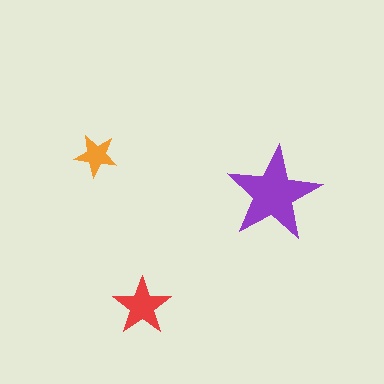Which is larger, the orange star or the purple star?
The purple one.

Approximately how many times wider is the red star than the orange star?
About 1.5 times wider.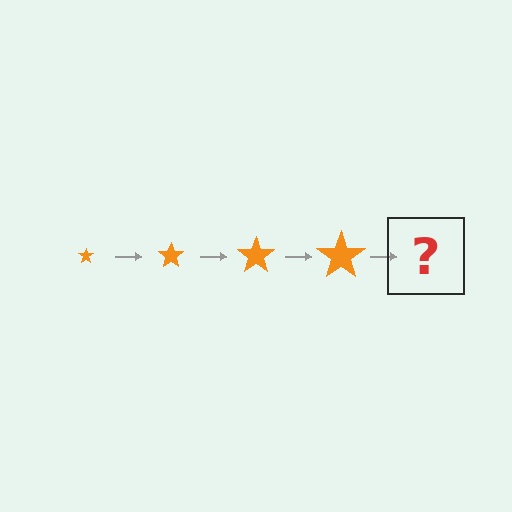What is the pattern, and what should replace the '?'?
The pattern is that the star gets progressively larger each step. The '?' should be an orange star, larger than the previous one.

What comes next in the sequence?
The next element should be an orange star, larger than the previous one.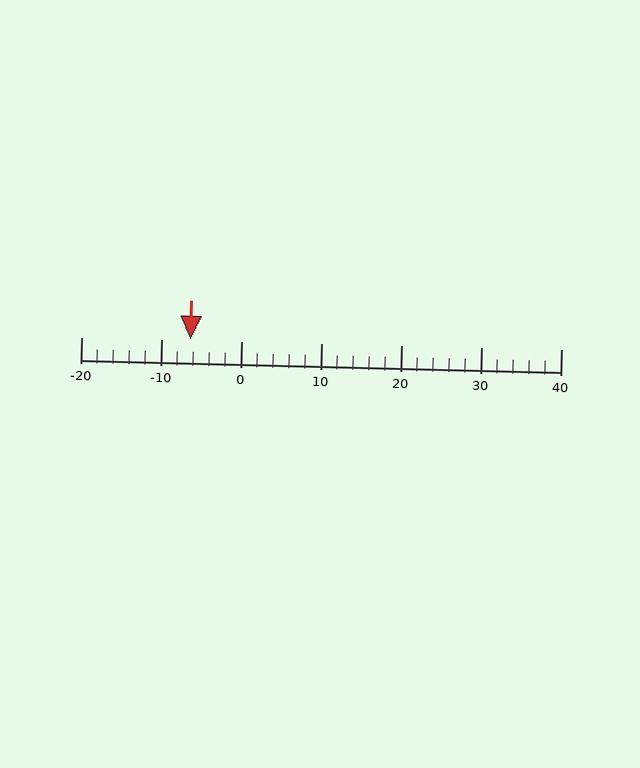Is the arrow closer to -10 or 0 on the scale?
The arrow is closer to -10.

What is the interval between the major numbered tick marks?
The major tick marks are spaced 10 units apart.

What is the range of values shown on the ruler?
The ruler shows values from -20 to 40.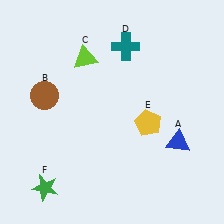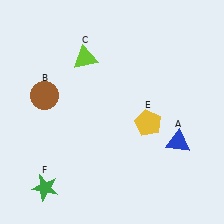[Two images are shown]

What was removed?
The teal cross (D) was removed in Image 2.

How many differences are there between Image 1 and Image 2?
There is 1 difference between the two images.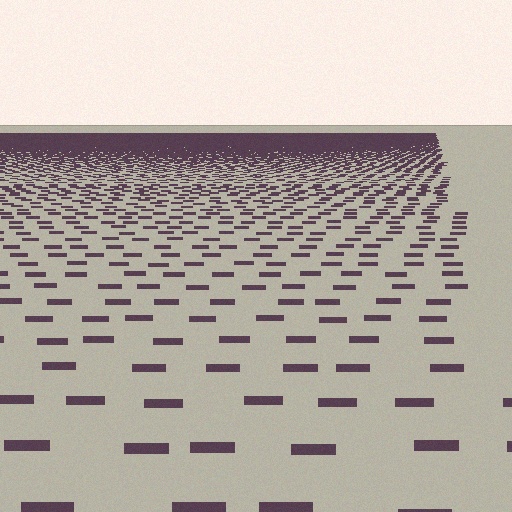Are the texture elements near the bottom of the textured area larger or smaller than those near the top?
Larger. Near the bottom, elements are closer to the viewer and appear at a bigger on-screen size.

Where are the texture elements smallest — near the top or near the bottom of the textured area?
Near the top.